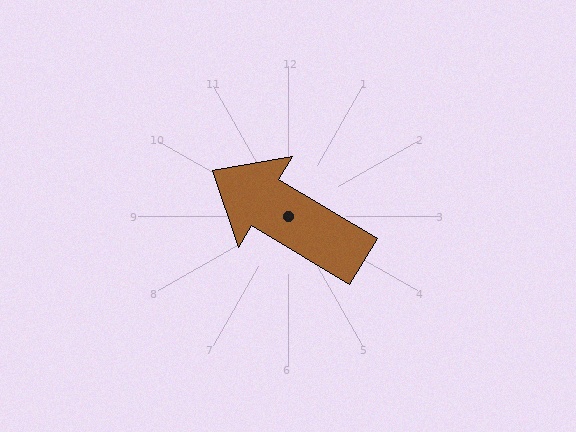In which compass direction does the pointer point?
Northwest.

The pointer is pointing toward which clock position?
Roughly 10 o'clock.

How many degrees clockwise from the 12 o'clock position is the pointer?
Approximately 301 degrees.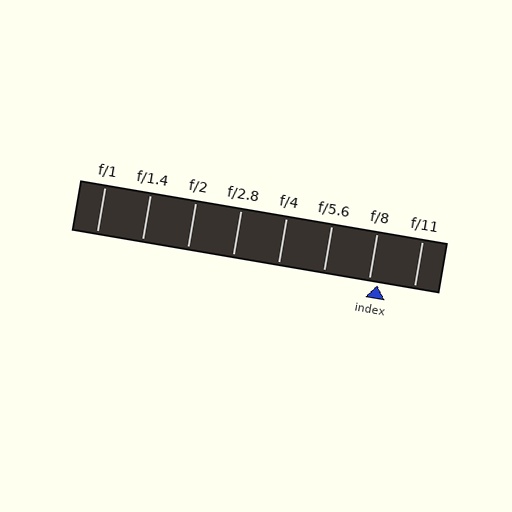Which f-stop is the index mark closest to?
The index mark is closest to f/8.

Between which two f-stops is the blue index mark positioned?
The index mark is between f/8 and f/11.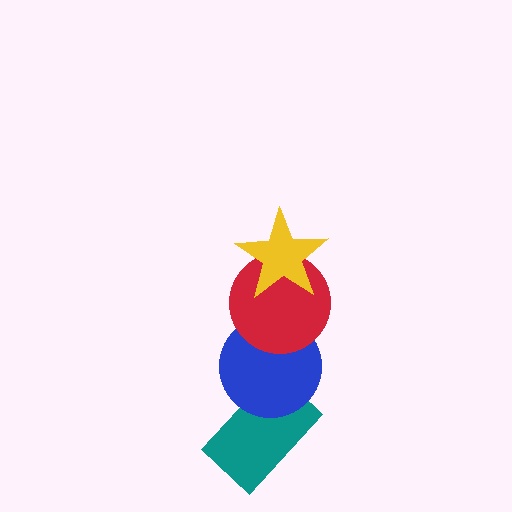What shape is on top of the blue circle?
The red circle is on top of the blue circle.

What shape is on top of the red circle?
The yellow star is on top of the red circle.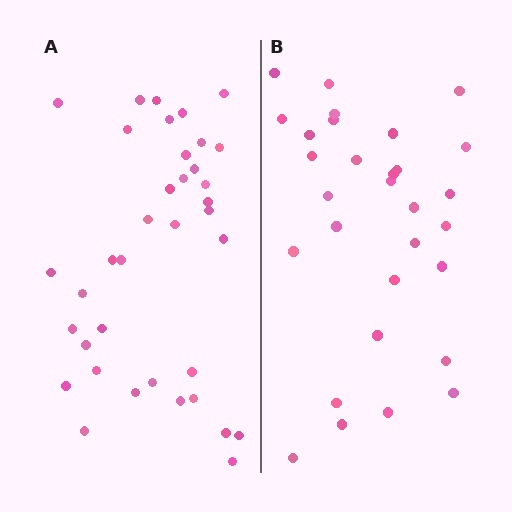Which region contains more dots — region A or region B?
Region A (the left region) has more dots.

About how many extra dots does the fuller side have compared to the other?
Region A has roughly 8 or so more dots than region B.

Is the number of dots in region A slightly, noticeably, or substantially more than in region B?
Region A has only slightly more — the two regions are fairly close. The ratio is roughly 1.2 to 1.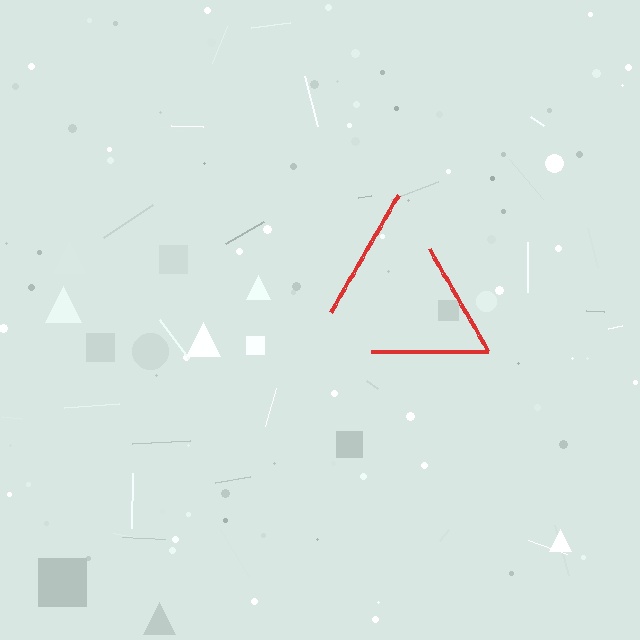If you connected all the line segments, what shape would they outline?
They would outline a triangle.